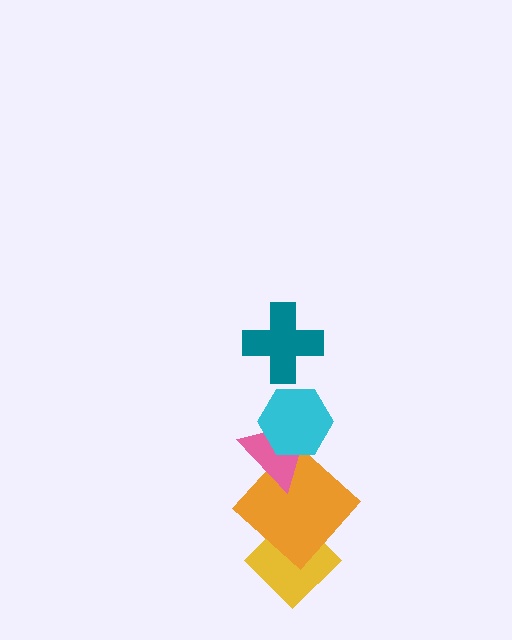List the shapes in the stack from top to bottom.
From top to bottom: the teal cross, the cyan hexagon, the pink triangle, the orange diamond, the yellow diamond.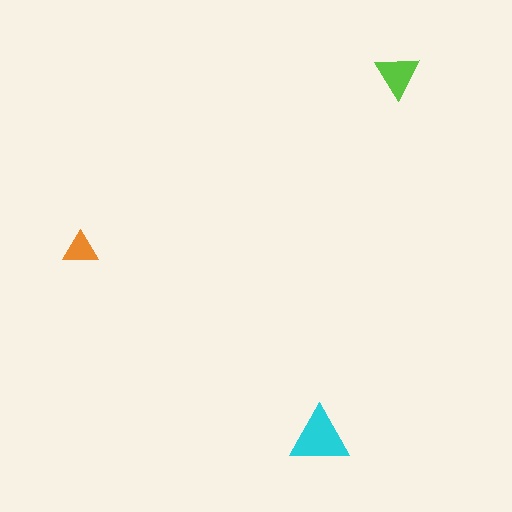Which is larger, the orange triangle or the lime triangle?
The lime one.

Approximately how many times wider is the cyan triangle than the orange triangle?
About 1.5 times wider.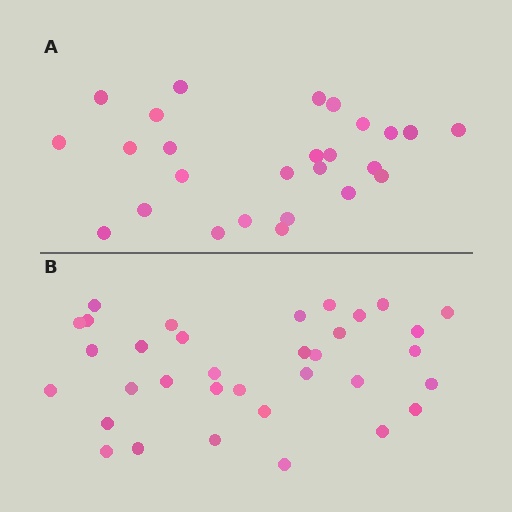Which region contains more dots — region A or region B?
Region B (the bottom region) has more dots.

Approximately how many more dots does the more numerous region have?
Region B has roughly 8 or so more dots than region A.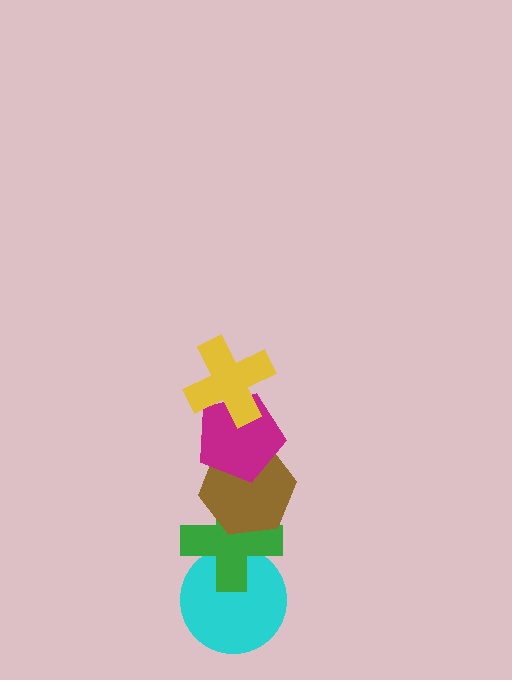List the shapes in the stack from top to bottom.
From top to bottom: the yellow cross, the magenta pentagon, the brown hexagon, the green cross, the cyan circle.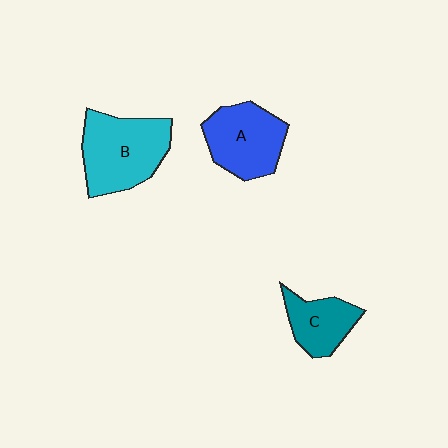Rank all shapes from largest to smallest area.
From largest to smallest: B (cyan), A (blue), C (teal).